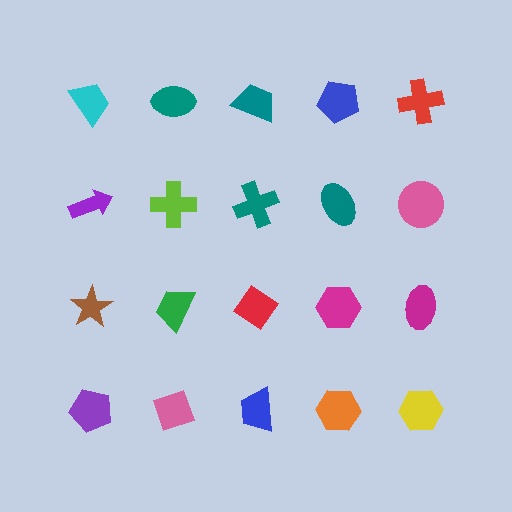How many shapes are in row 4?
5 shapes.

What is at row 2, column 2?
A lime cross.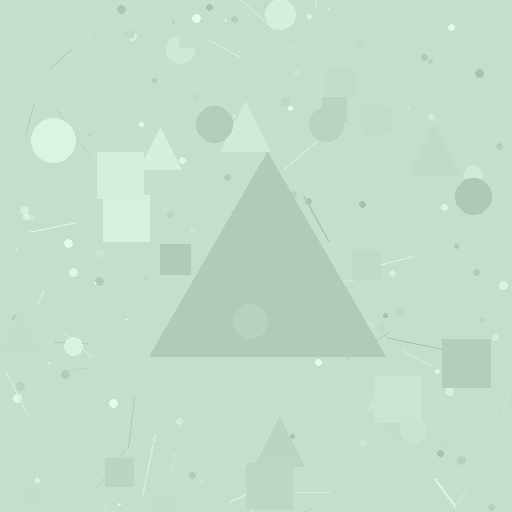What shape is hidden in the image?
A triangle is hidden in the image.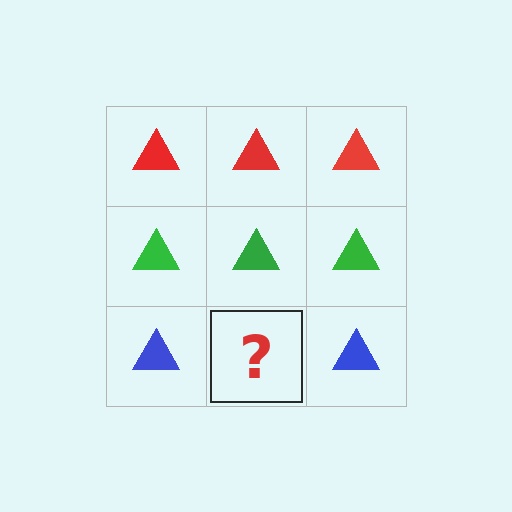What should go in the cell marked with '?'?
The missing cell should contain a blue triangle.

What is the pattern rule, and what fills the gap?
The rule is that each row has a consistent color. The gap should be filled with a blue triangle.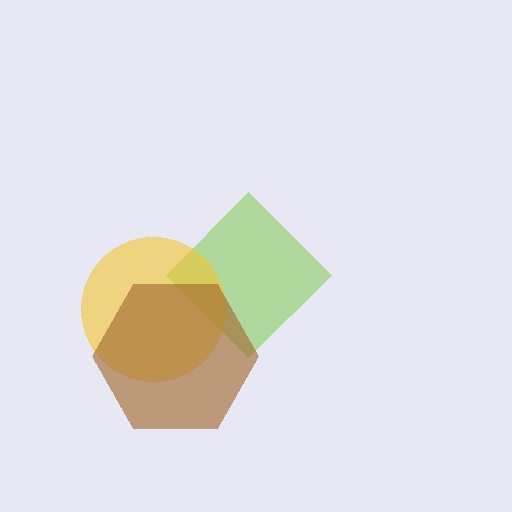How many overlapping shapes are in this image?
There are 3 overlapping shapes in the image.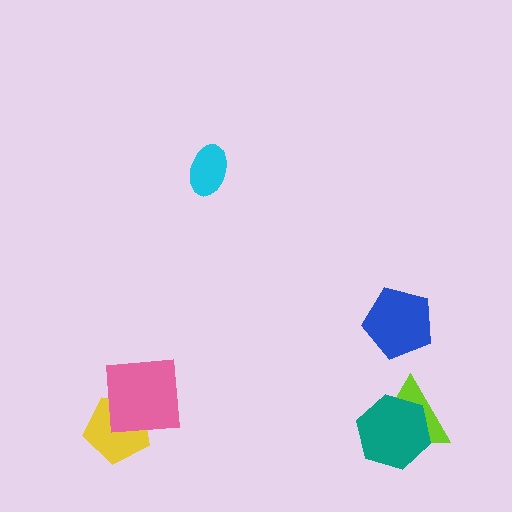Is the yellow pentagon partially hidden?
Yes, it is partially covered by another shape.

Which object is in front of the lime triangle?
The teal hexagon is in front of the lime triangle.